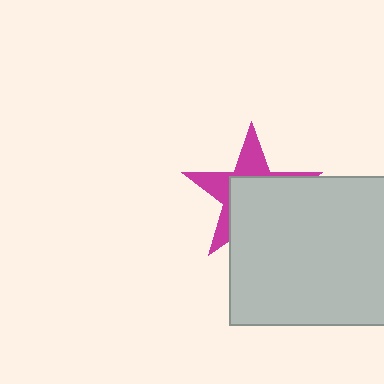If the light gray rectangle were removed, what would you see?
You would see the complete magenta star.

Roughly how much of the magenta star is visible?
A small part of it is visible (roughly 42%).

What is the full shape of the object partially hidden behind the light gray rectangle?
The partially hidden object is a magenta star.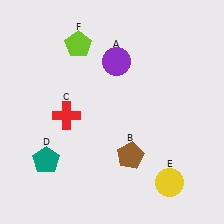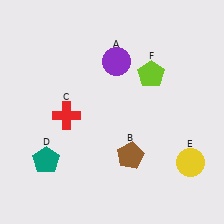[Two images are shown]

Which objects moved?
The objects that moved are: the yellow circle (E), the lime pentagon (F).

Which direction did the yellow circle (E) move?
The yellow circle (E) moved right.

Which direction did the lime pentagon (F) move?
The lime pentagon (F) moved right.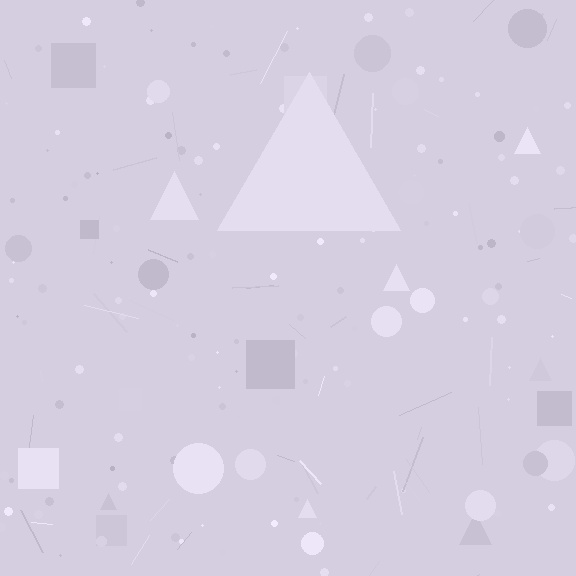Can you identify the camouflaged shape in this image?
The camouflaged shape is a triangle.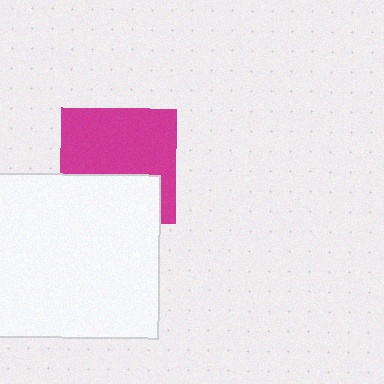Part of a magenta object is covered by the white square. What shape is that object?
It is a square.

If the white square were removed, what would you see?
You would see the complete magenta square.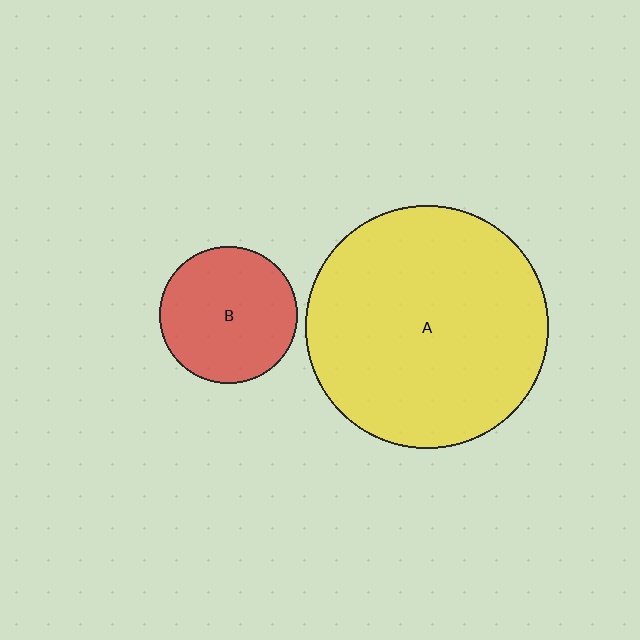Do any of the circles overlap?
No, none of the circles overlap.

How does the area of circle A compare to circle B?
Approximately 3.1 times.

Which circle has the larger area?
Circle A (yellow).